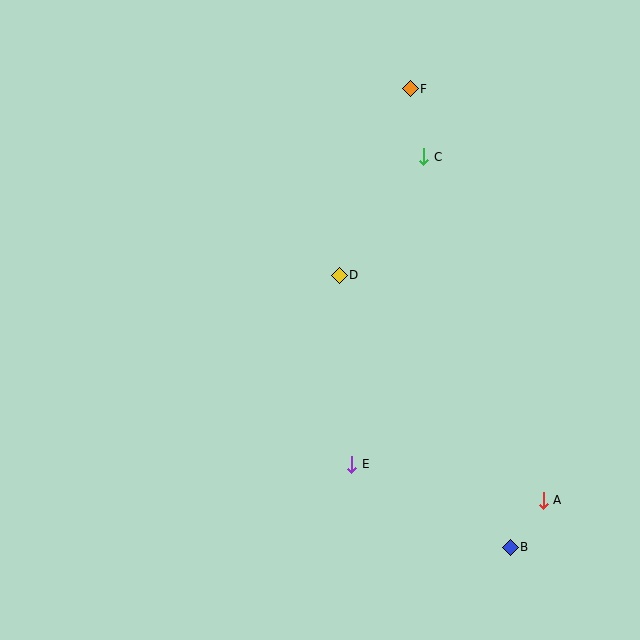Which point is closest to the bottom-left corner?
Point E is closest to the bottom-left corner.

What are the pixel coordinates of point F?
Point F is at (410, 89).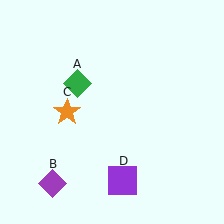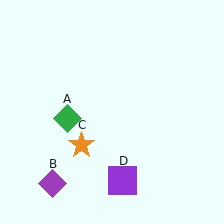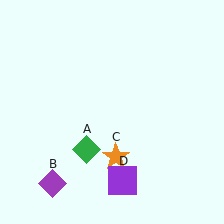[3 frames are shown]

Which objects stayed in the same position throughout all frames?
Purple diamond (object B) and purple square (object D) remained stationary.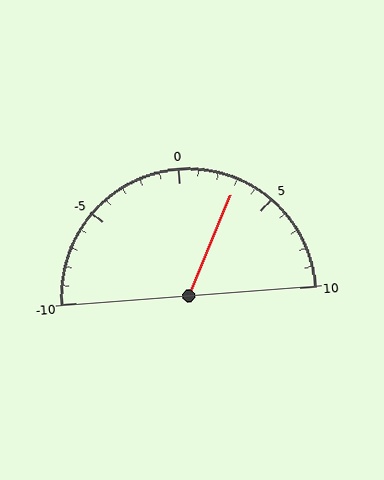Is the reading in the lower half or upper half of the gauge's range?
The reading is in the upper half of the range (-10 to 10).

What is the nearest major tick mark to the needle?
The nearest major tick mark is 5.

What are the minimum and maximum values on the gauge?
The gauge ranges from -10 to 10.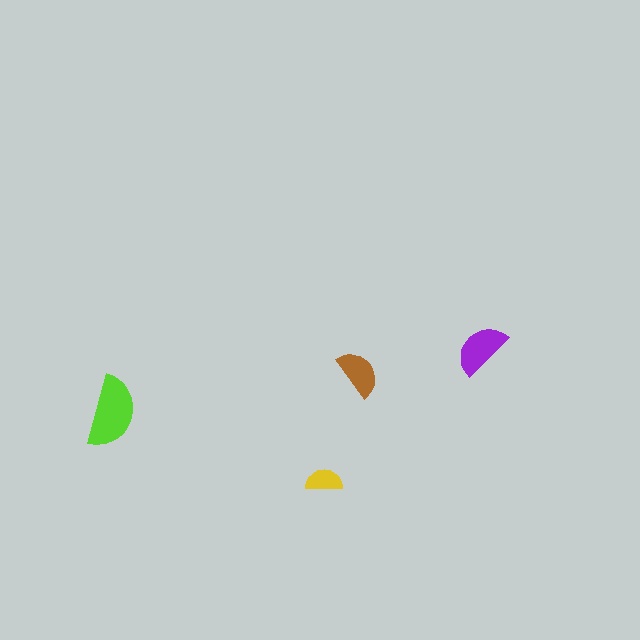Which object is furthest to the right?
The purple semicircle is rightmost.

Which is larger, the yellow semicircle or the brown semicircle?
The brown one.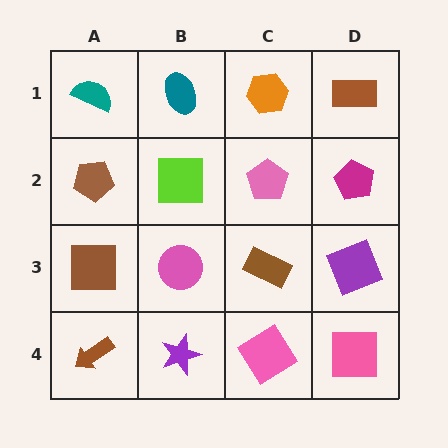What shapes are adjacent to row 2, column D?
A brown rectangle (row 1, column D), a purple square (row 3, column D), a pink pentagon (row 2, column C).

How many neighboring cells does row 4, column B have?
3.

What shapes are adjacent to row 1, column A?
A brown pentagon (row 2, column A), a teal ellipse (row 1, column B).